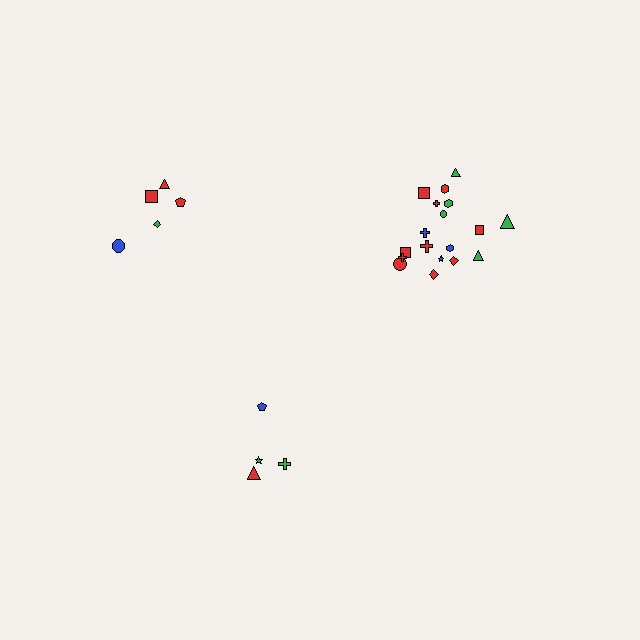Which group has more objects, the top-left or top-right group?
The top-right group.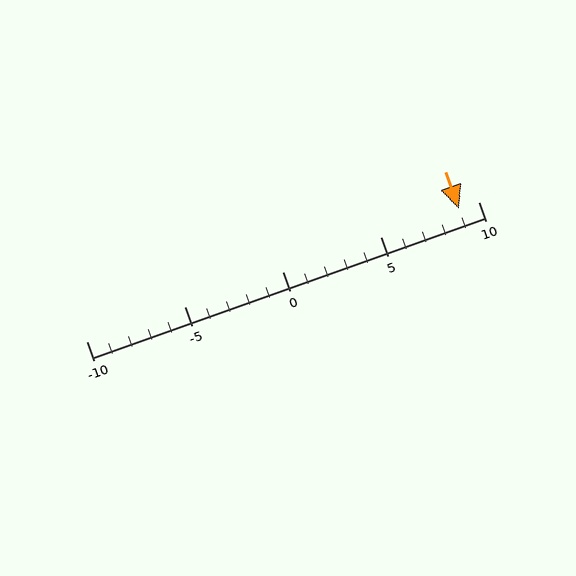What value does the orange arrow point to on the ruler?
The orange arrow points to approximately 9.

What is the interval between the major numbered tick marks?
The major tick marks are spaced 5 units apart.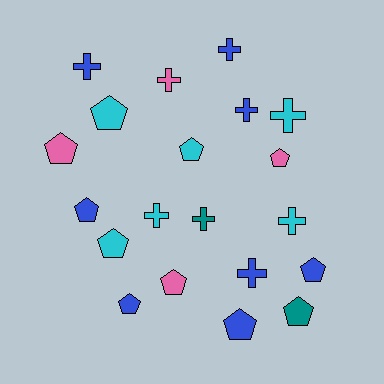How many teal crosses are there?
There is 1 teal cross.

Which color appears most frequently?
Blue, with 8 objects.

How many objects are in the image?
There are 20 objects.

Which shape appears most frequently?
Pentagon, with 11 objects.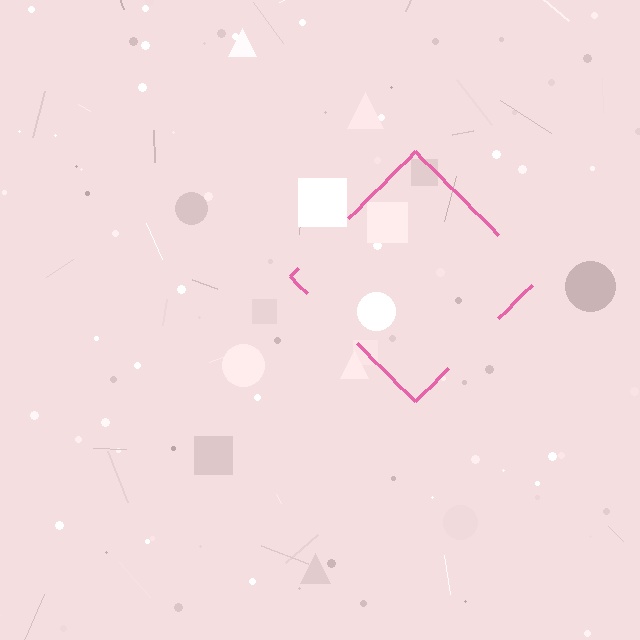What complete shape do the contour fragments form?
The contour fragments form a diamond.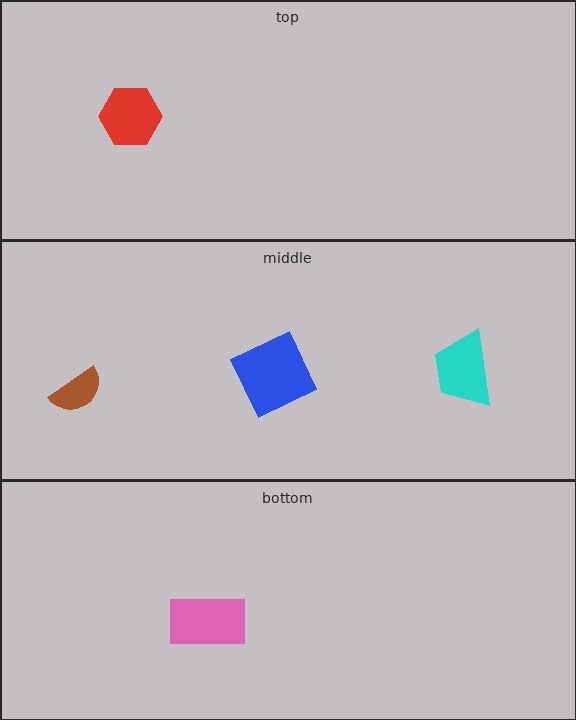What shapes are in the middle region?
The cyan trapezoid, the brown semicircle, the blue square.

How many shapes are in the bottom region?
1.